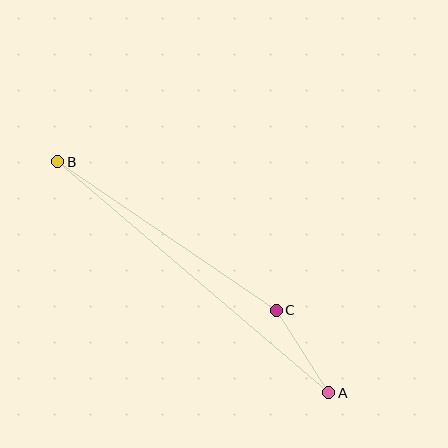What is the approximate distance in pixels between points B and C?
The distance between B and C is approximately 264 pixels.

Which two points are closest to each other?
Points A and C are closest to each other.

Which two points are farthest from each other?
Points A and B are farthest from each other.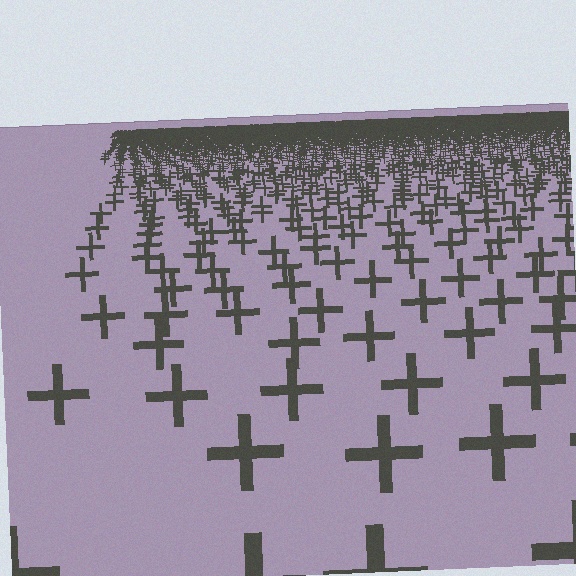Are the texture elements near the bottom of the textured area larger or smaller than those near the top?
Larger. Near the bottom, elements are closer to the viewer and appear at a bigger on-screen size.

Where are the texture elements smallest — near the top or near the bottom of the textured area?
Near the top.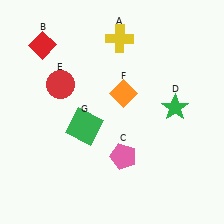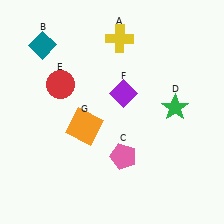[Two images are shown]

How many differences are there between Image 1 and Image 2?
There are 3 differences between the two images.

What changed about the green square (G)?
In Image 1, G is green. In Image 2, it changed to orange.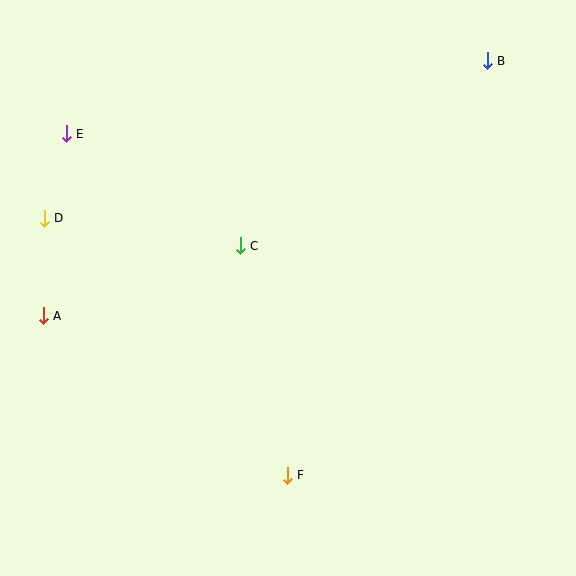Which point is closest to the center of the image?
Point C at (240, 246) is closest to the center.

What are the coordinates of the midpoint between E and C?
The midpoint between E and C is at (153, 190).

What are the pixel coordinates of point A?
Point A is at (43, 316).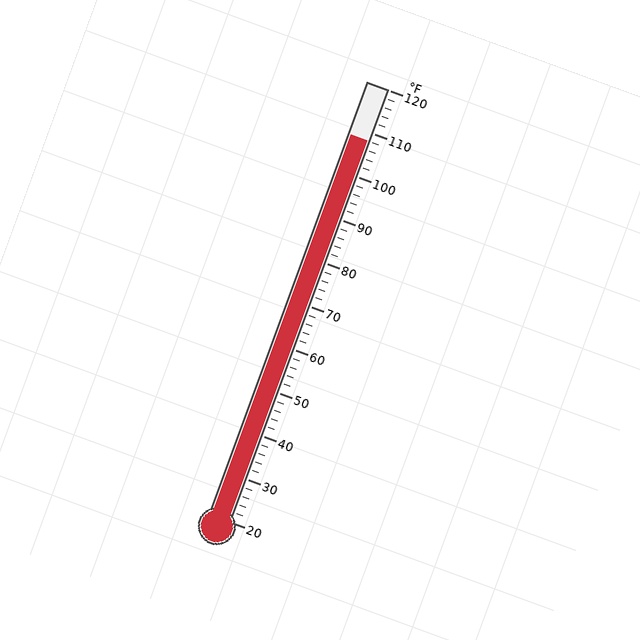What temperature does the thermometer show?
The thermometer shows approximately 108°F.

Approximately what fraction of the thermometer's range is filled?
The thermometer is filled to approximately 90% of its range.